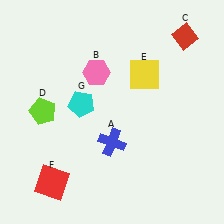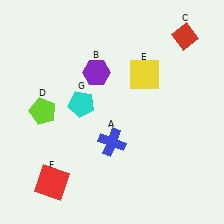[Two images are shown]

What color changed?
The hexagon (B) changed from pink in Image 1 to purple in Image 2.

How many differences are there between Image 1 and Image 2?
There is 1 difference between the two images.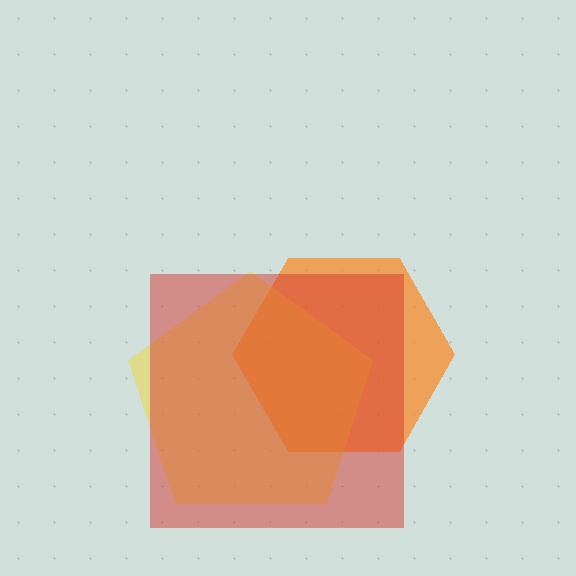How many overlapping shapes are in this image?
There are 3 overlapping shapes in the image.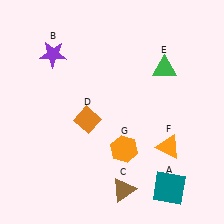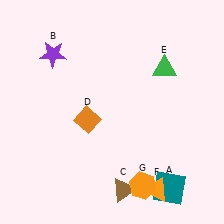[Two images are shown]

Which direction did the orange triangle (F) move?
The orange triangle (F) moved down.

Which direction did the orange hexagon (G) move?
The orange hexagon (G) moved down.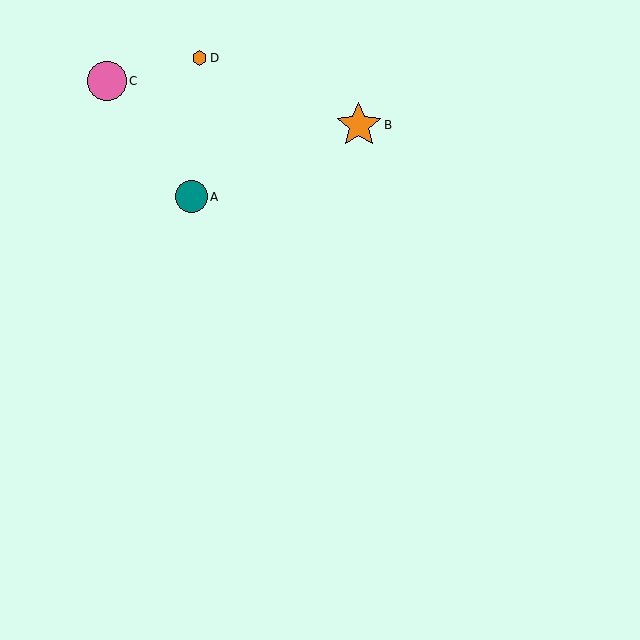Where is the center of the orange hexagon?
The center of the orange hexagon is at (200, 58).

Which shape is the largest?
The orange star (labeled B) is the largest.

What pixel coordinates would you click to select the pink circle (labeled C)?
Click at (107, 81) to select the pink circle C.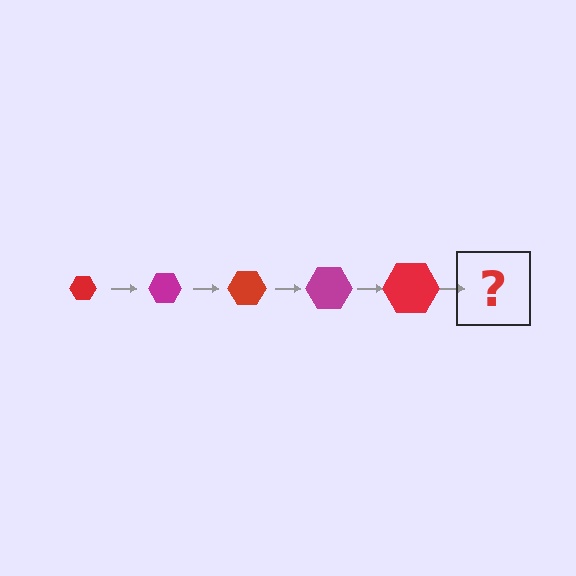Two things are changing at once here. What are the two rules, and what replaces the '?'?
The two rules are that the hexagon grows larger each step and the color cycles through red and magenta. The '?' should be a magenta hexagon, larger than the previous one.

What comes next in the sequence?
The next element should be a magenta hexagon, larger than the previous one.